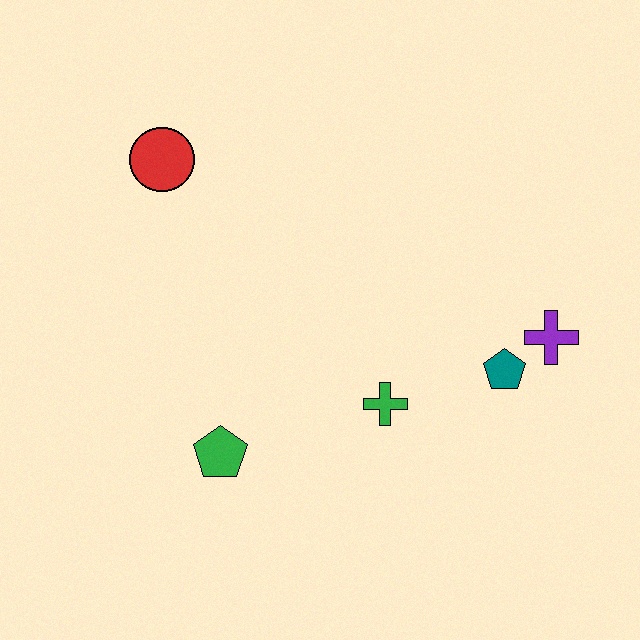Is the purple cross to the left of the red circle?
No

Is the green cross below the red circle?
Yes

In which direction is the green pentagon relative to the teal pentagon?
The green pentagon is to the left of the teal pentagon.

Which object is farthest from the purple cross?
The red circle is farthest from the purple cross.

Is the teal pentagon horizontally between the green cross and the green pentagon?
No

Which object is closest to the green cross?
The teal pentagon is closest to the green cross.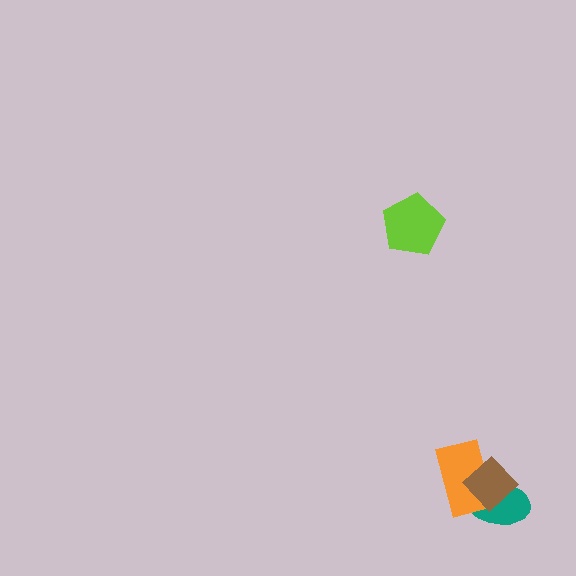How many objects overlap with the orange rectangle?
2 objects overlap with the orange rectangle.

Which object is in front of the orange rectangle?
The brown diamond is in front of the orange rectangle.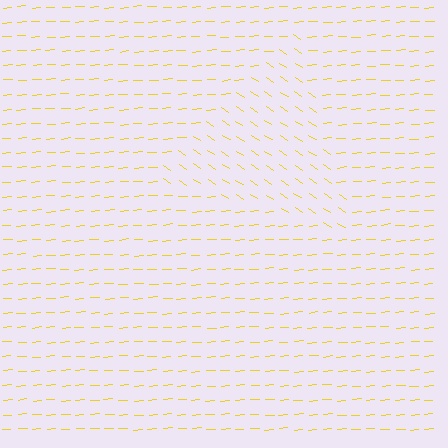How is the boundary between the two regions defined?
The boundary is defined purely by a change in line orientation (approximately 38 degrees difference). All lines are the same color and thickness.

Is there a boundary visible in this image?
Yes, there is a texture boundary formed by a change in line orientation.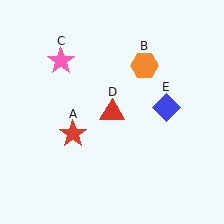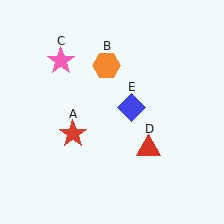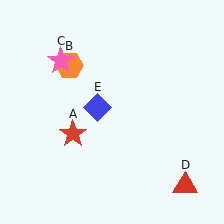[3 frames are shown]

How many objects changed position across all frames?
3 objects changed position: orange hexagon (object B), red triangle (object D), blue diamond (object E).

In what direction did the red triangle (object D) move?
The red triangle (object D) moved down and to the right.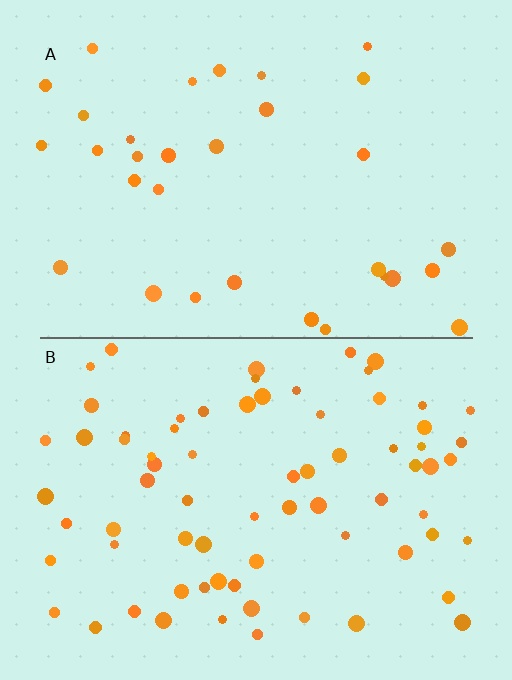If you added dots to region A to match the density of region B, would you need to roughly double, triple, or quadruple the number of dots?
Approximately double.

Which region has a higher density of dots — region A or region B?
B (the bottom).